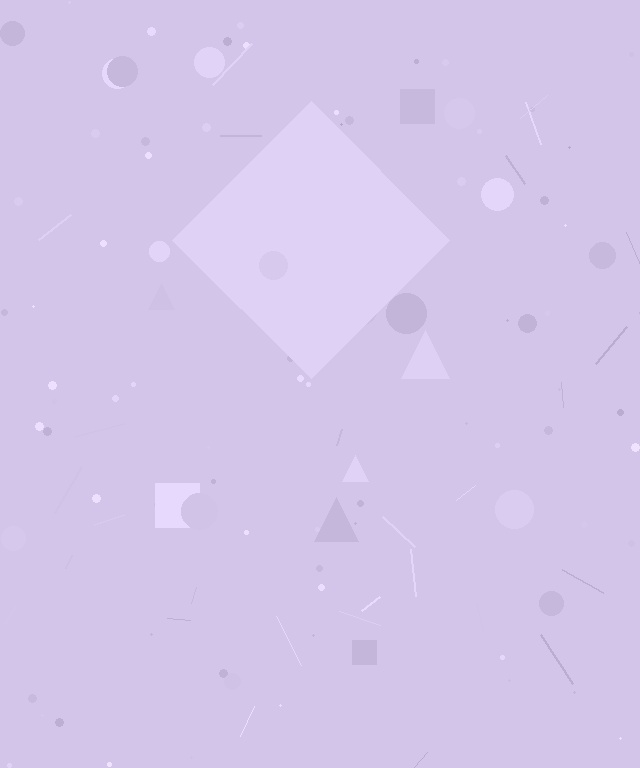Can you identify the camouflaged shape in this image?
The camouflaged shape is a diamond.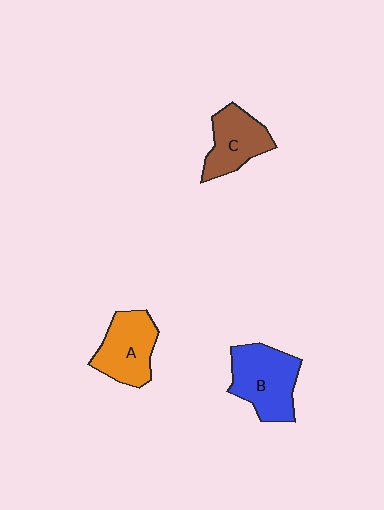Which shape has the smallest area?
Shape C (brown).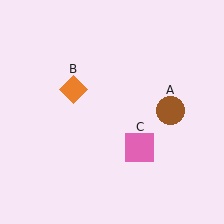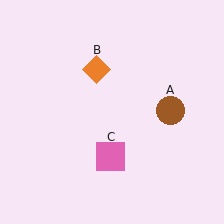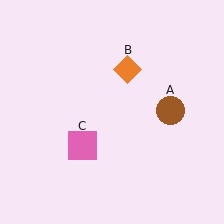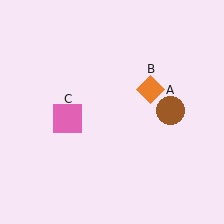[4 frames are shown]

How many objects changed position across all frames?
2 objects changed position: orange diamond (object B), pink square (object C).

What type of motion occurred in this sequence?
The orange diamond (object B), pink square (object C) rotated clockwise around the center of the scene.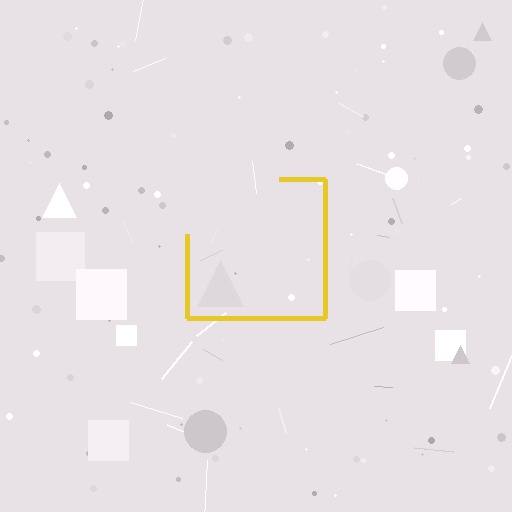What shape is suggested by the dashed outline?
The dashed outline suggests a square.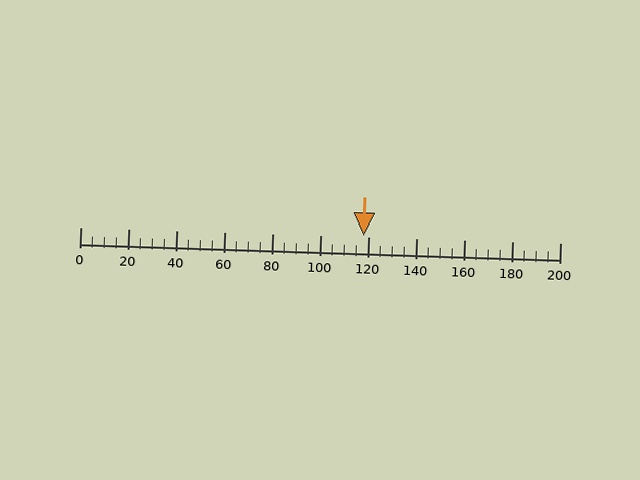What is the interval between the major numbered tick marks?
The major tick marks are spaced 20 units apart.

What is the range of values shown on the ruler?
The ruler shows values from 0 to 200.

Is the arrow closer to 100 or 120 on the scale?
The arrow is closer to 120.